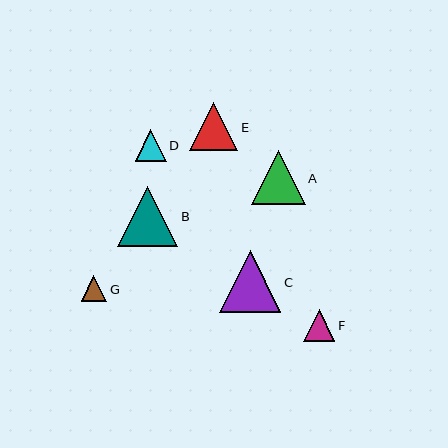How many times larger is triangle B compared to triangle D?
Triangle B is approximately 1.9 times the size of triangle D.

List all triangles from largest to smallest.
From largest to smallest: C, B, A, E, F, D, G.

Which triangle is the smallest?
Triangle G is the smallest with a size of approximately 26 pixels.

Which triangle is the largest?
Triangle C is the largest with a size of approximately 62 pixels.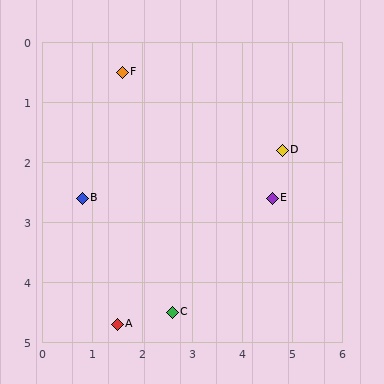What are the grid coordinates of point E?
Point E is at approximately (4.6, 2.6).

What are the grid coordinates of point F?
Point F is at approximately (1.6, 0.5).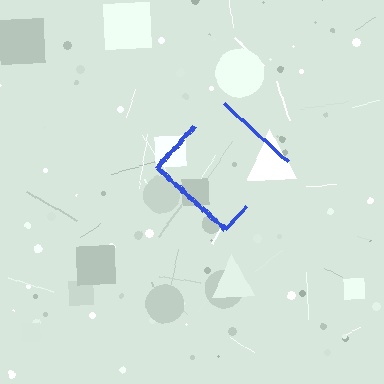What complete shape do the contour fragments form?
The contour fragments form a diamond.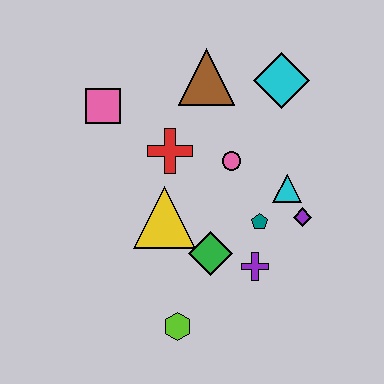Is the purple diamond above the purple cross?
Yes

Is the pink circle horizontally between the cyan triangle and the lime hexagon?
Yes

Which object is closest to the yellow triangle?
The green diamond is closest to the yellow triangle.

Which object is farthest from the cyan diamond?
The lime hexagon is farthest from the cyan diamond.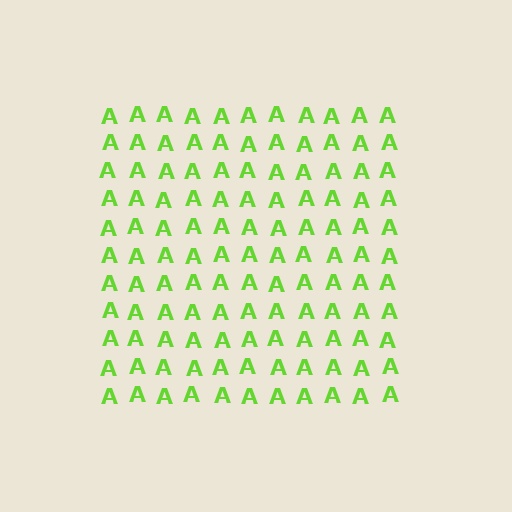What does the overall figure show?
The overall figure shows a square.